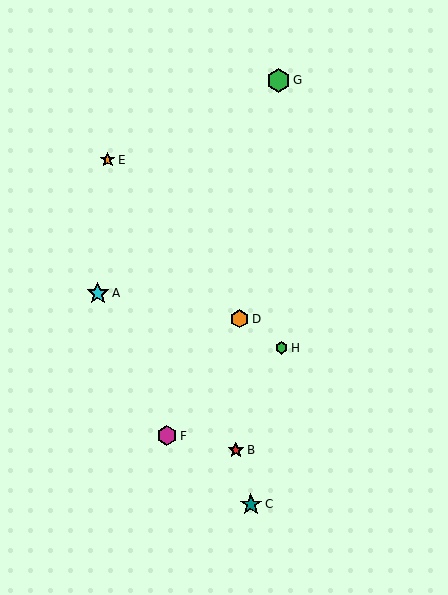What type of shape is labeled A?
Shape A is a cyan star.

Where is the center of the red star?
The center of the red star is at (236, 450).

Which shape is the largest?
The green hexagon (labeled G) is the largest.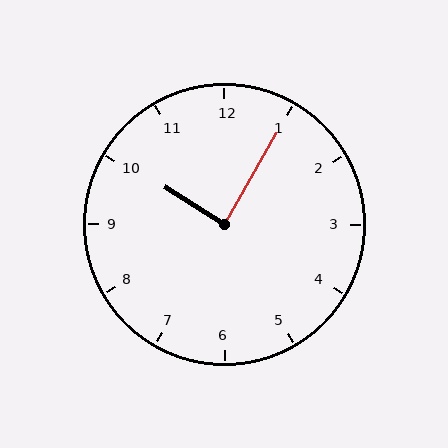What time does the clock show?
10:05.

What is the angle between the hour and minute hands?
Approximately 88 degrees.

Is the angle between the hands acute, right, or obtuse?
It is right.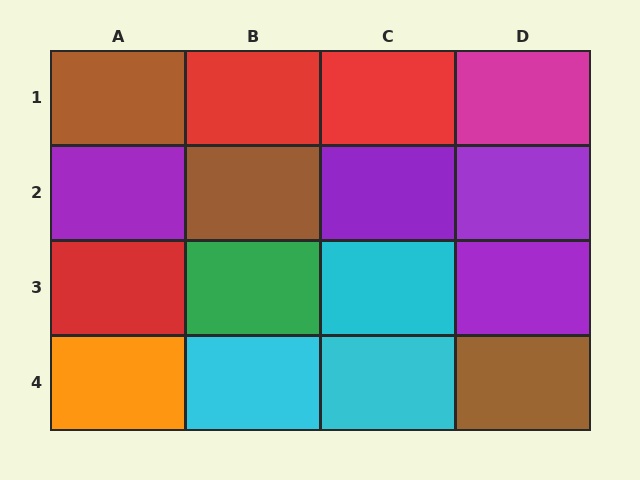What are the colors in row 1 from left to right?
Brown, red, red, magenta.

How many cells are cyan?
3 cells are cyan.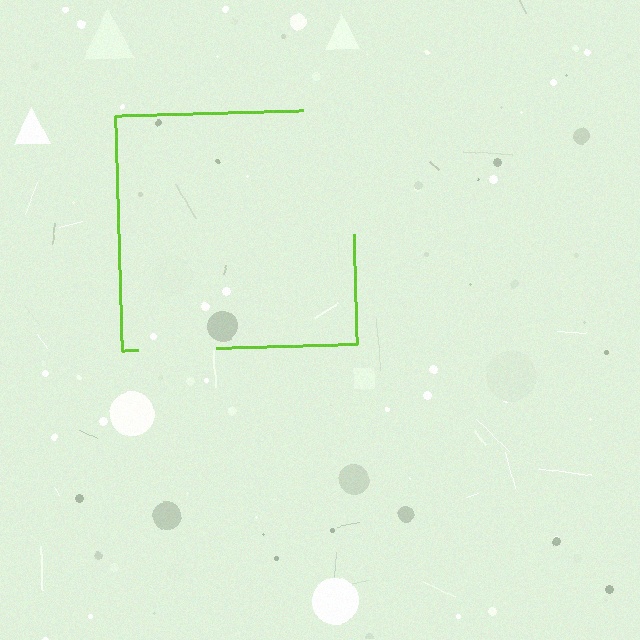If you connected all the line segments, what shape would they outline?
They would outline a square.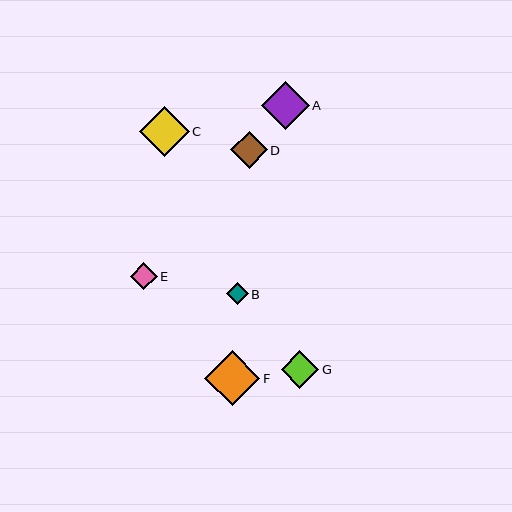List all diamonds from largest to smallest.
From largest to smallest: F, C, A, G, D, E, B.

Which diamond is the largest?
Diamond F is the largest with a size of approximately 55 pixels.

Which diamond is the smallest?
Diamond B is the smallest with a size of approximately 21 pixels.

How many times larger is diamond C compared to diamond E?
Diamond C is approximately 1.9 times the size of diamond E.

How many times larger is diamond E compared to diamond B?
Diamond E is approximately 1.2 times the size of diamond B.